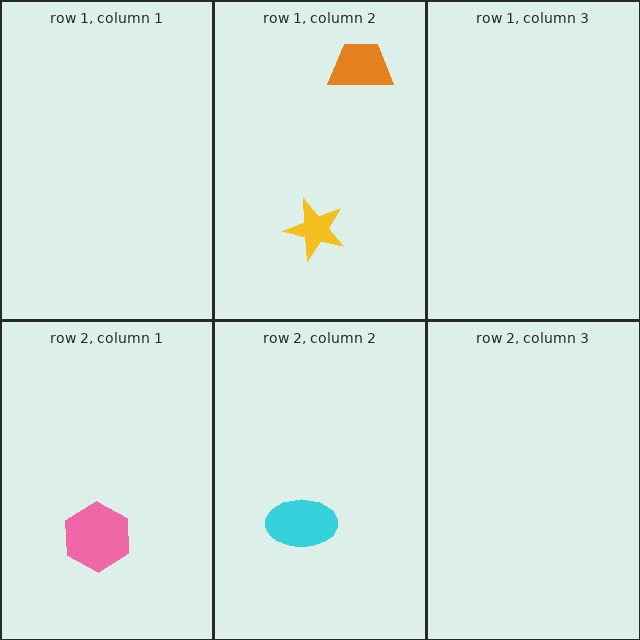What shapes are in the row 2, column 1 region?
The pink hexagon.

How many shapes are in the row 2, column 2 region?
1.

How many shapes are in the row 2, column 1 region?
1.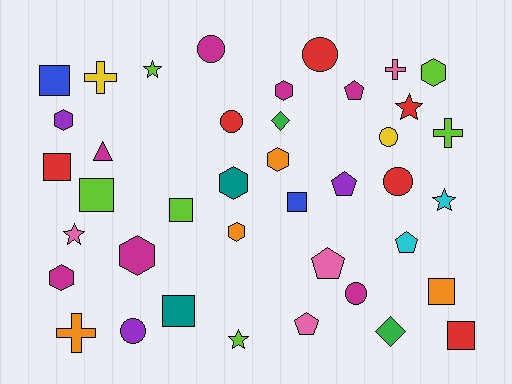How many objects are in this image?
There are 40 objects.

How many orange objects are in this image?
There are 4 orange objects.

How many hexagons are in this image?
There are 8 hexagons.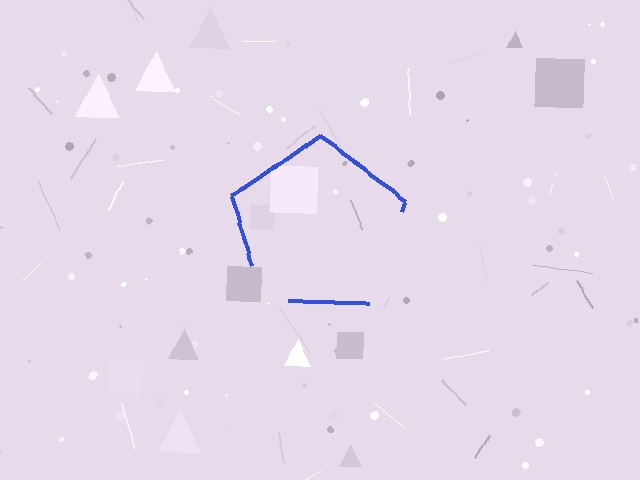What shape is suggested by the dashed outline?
The dashed outline suggests a pentagon.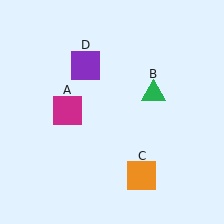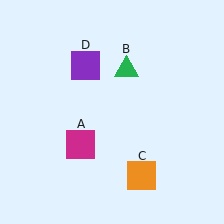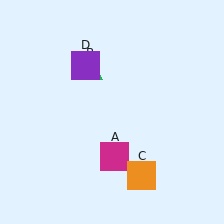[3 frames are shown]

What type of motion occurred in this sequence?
The magenta square (object A), green triangle (object B) rotated counterclockwise around the center of the scene.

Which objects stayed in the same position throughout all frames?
Orange square (object C) and purple square (object D) remained stationary.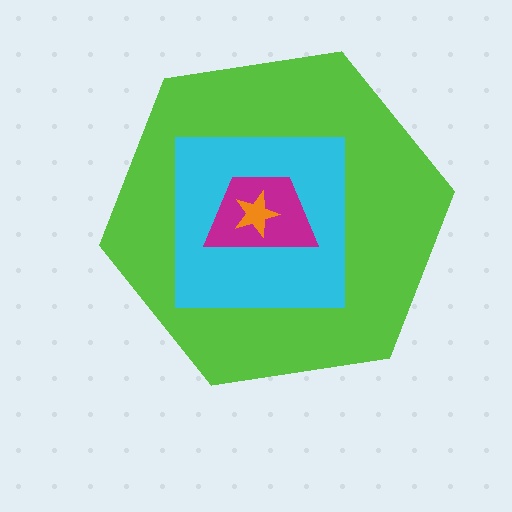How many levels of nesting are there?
4.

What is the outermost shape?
The lime hexagon.